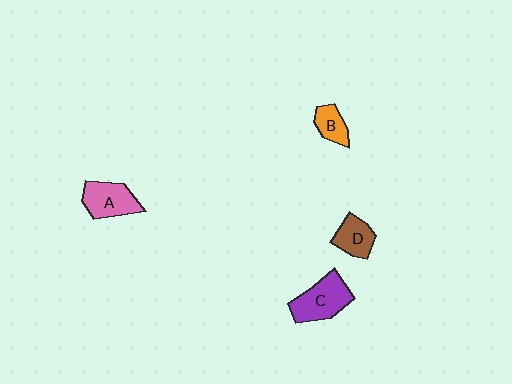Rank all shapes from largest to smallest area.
From largest to smallest: C (purple), A (pink), D (brown), B (orange).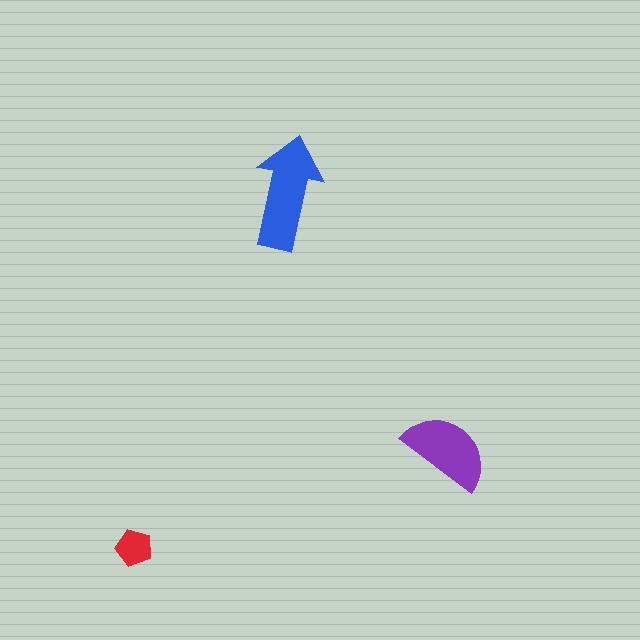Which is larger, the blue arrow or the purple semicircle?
The blue arrow.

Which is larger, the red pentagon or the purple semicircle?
The purple semicircle.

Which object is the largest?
The blue arrow.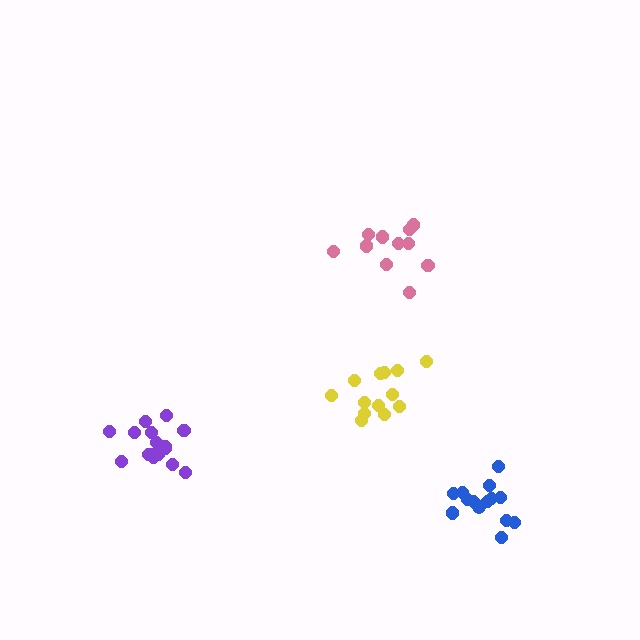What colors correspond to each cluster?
The clusters are colored: yellow, purple, pink, blue.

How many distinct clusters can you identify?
There are 4 distinct clusters.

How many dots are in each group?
Group 1: 14 dots, Group 2: 16 dots, Group 3: 11 dots, Group 4: 14 dots (55 total).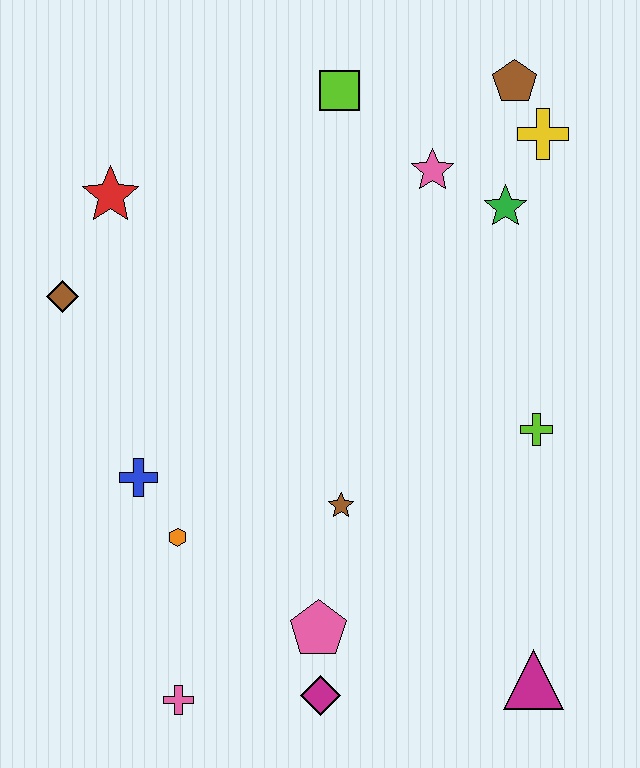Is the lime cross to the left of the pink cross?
No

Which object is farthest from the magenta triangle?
The red star is farthest from the magenta triangle.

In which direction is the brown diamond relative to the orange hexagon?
The brown diamond is above the orange hexagon.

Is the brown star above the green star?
No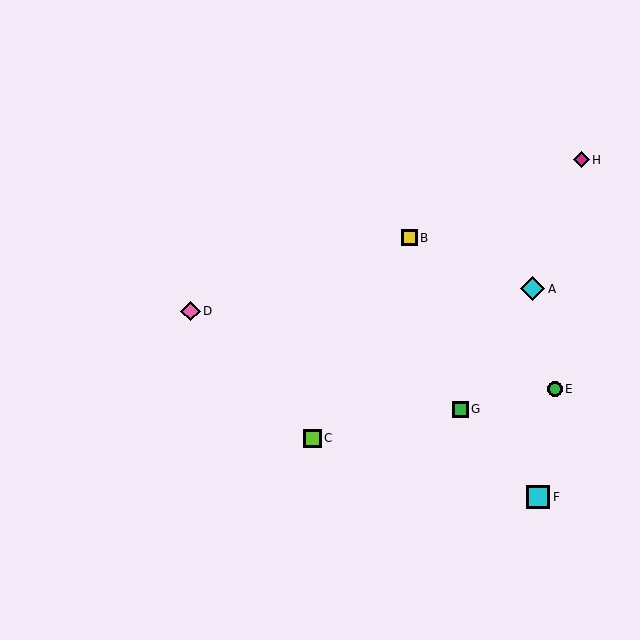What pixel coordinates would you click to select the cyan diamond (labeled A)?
Click at (533, 289) to select the cyan diamond A.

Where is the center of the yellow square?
The center of the yellow square is at (409, 238).